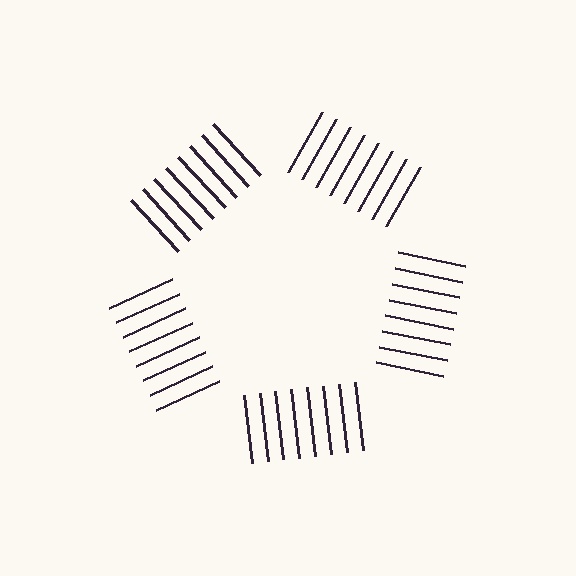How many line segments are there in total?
40 — 8 along each of the 5 edges.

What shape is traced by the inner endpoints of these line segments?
An illusory pentagon — the line segments terminate on its edges but no continuous stroke is drawn.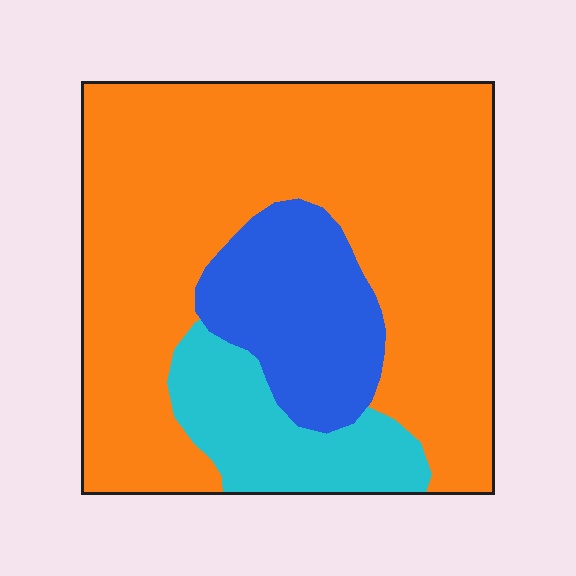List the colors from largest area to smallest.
From largest to smallest: orange, blue, cyan.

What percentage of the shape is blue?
Blue takes up about one sixth (1/6) of the shape.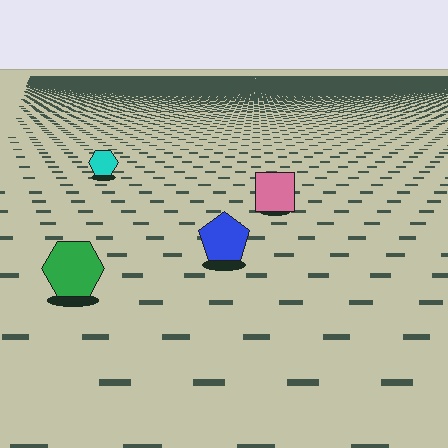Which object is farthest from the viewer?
The cyan hexagon is farthest from the viewer. It appears smaller and the ground texture around it is denser.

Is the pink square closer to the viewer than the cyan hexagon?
Yes. The pink square is closer — you can tell from the texture gradient: the ground texture is coarser near it.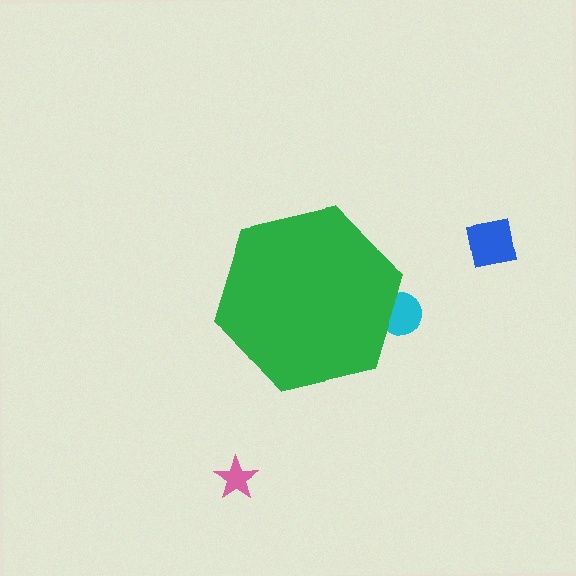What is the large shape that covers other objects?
A green hexagon.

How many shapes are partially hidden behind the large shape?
1 shape is partially hidden.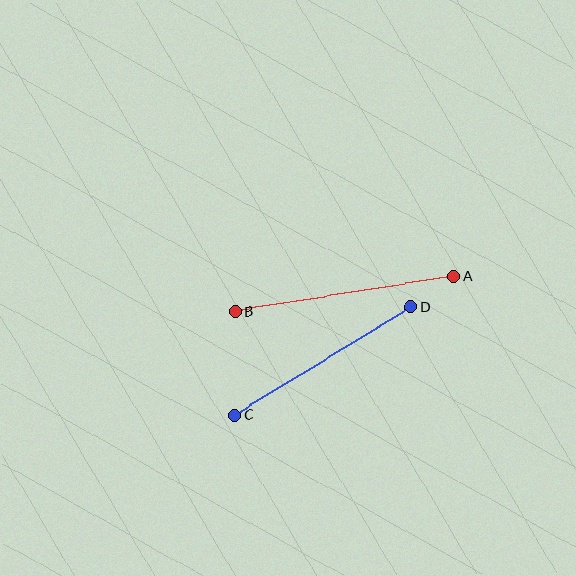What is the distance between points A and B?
The distance is approximately 221 pixels.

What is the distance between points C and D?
The distance is approximately 207 pixels.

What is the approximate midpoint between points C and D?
The midpoint is at approximately (323, 361) pixels.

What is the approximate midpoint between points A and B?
The midpoint is at approximately (345, 294) pixels.